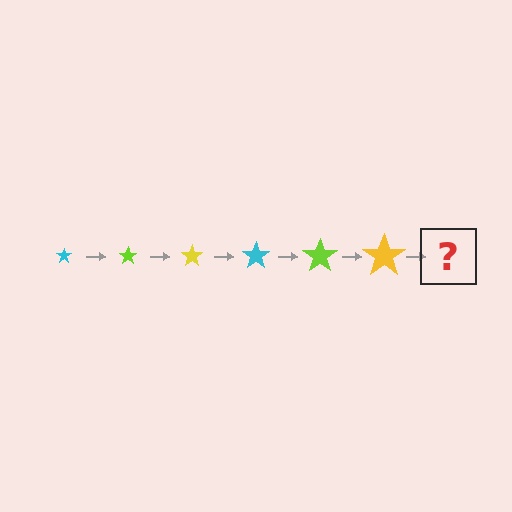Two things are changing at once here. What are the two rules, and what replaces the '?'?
The two rules are that the star grows larger each step and the color cycles through cyan, lime, and yellow. The '?' should be a cyan star, larger than the previous one.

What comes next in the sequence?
The next element should be a cyan star, larger than the previous one.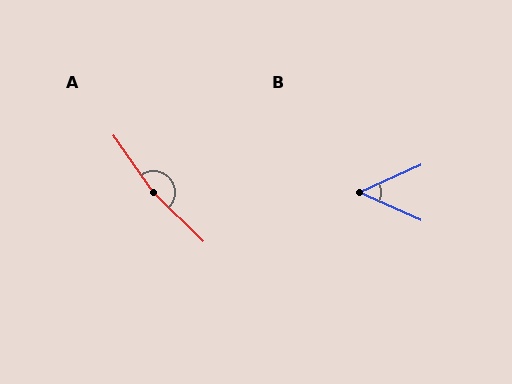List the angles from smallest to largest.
B (49°), A (169°).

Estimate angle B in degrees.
Approximately 49 degrees.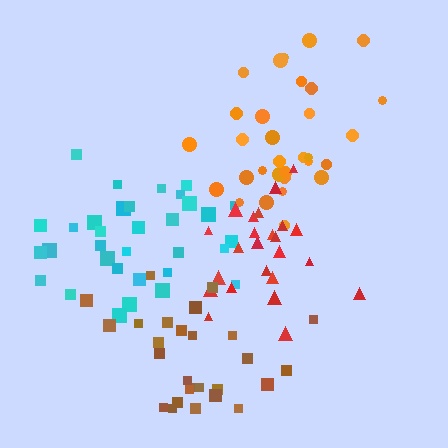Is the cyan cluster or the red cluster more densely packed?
Red.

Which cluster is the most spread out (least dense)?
Cyan.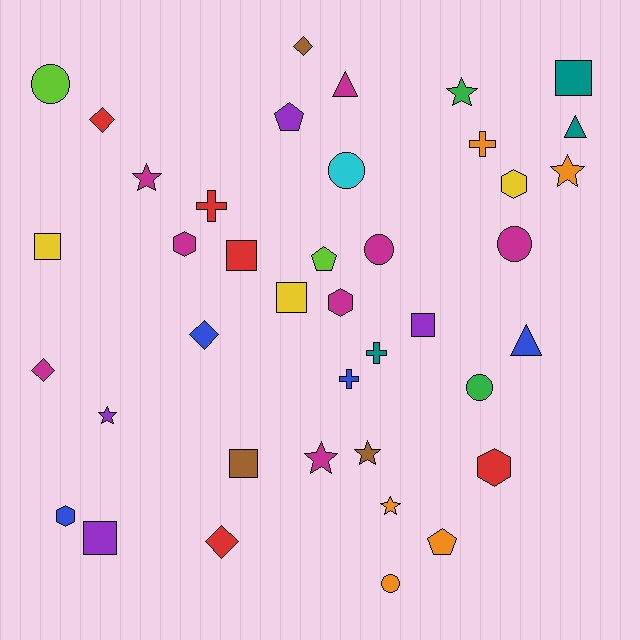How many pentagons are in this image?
There are 3 pentagons.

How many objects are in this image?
There are 40 objects.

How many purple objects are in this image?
There are 4 purple objects.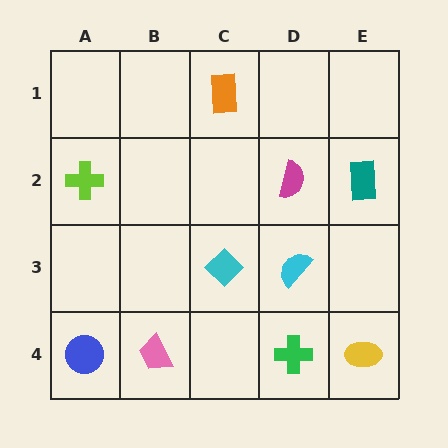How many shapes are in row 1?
1 shape.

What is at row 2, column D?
A magenta semicircle.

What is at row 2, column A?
A lime cross.